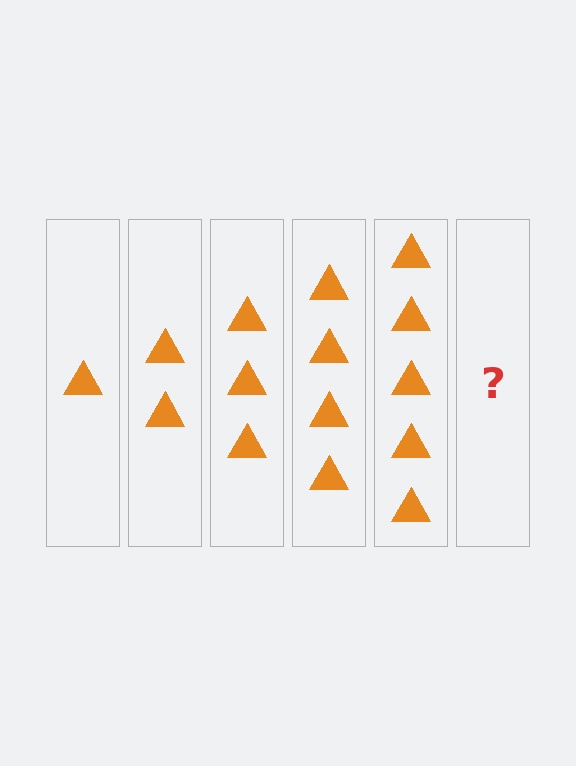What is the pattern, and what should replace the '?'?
The pattern is that each step adds one more triangle. The '?' should be 6 triangles.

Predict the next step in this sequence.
The next step is 6 triangles.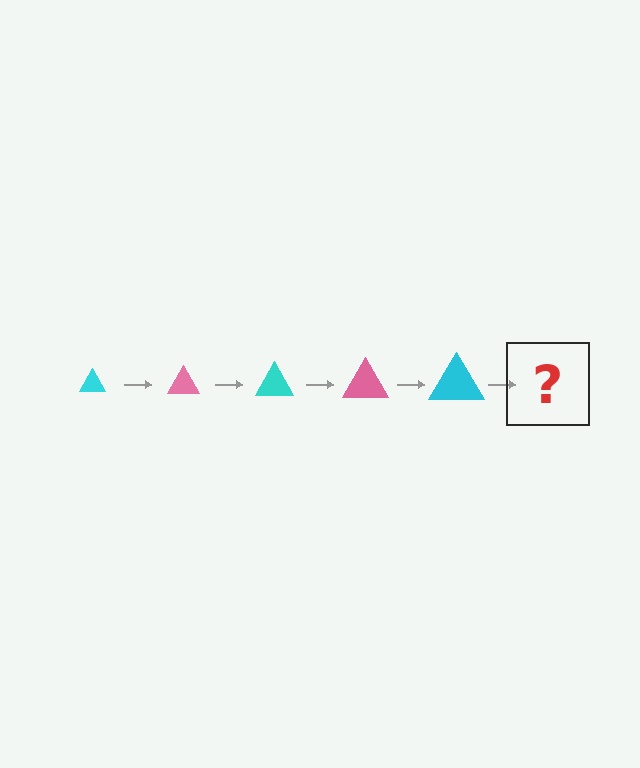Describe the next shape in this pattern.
It should be a pink triangle, larger than the previous one.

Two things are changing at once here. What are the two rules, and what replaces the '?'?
The two rules are that the triangle grows larger each step and the color cycles through cyan and pink. The '?' should be a pink triangle, larger than the previous one.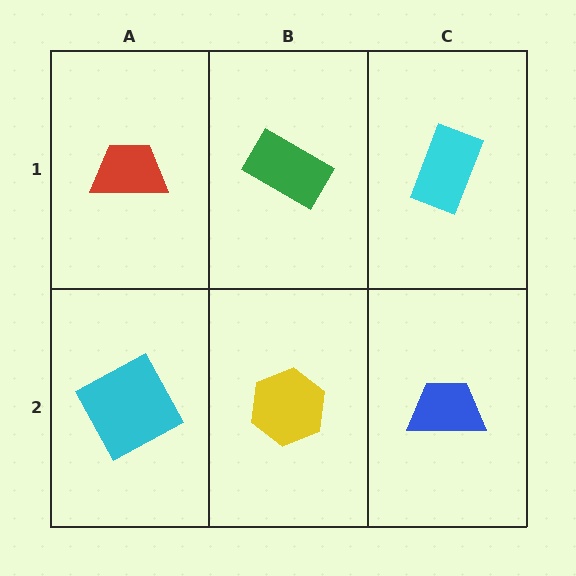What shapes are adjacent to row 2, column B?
A green rectangle (row 1, column B), a cyan square (row 2, column A), a blue trapezoid (row 2, column C).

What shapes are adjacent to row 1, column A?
A cyan square (row 2, column A), a green rectangle (row 1, column B).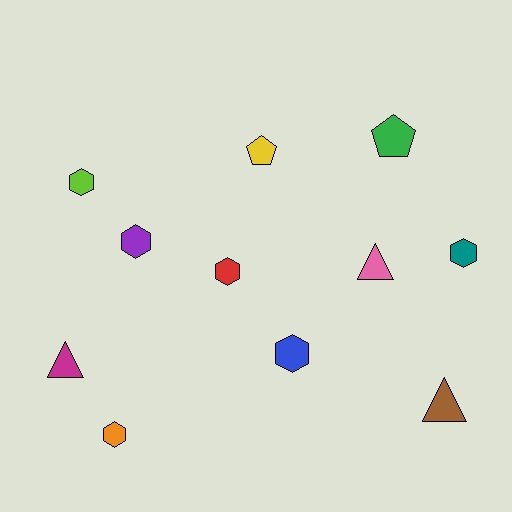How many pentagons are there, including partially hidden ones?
There are 2 pentagons.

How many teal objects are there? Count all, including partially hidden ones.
There is 1 teal object.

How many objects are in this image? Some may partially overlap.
There are 11 objects.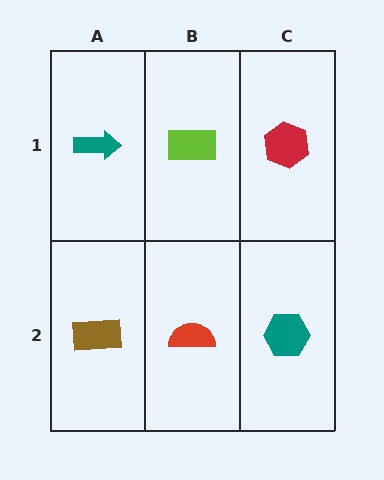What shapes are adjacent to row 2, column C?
A red hexagon (row 1, column C), a red semicircle (row 2, column B).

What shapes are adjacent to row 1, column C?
A teal hexagon (row 2, column C), a lime rectangle (row 1, column B).